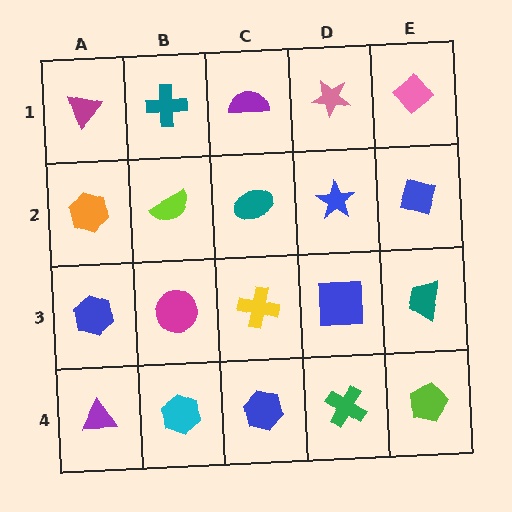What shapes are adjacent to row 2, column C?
A purple semicircle (row 1, column C), a yellow cross (row 3, column C), a lime semicircle (row 2, column B), a blue star (row 2, column D).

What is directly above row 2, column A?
A magenta triangle.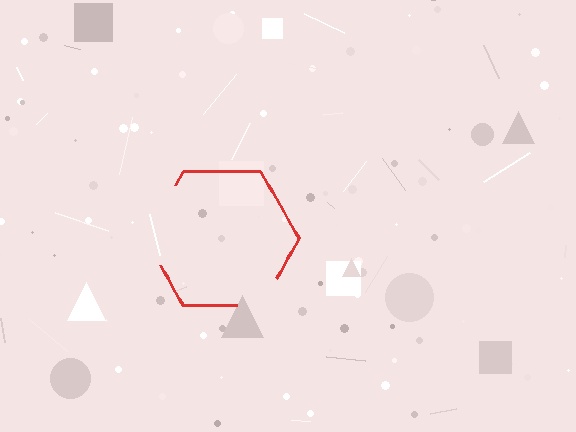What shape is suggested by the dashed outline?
The dashed outline suggests a hexagon.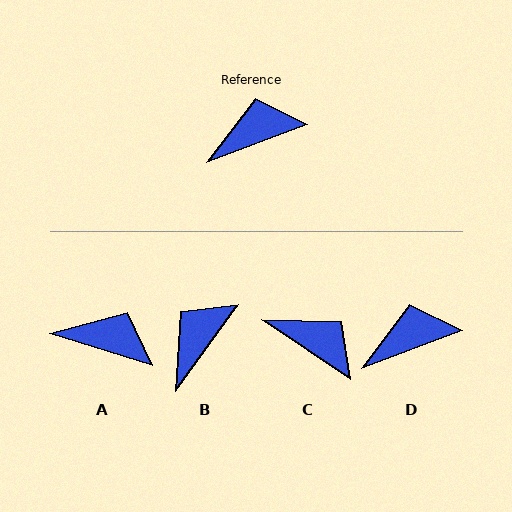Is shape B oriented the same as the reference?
No, it is off by about 33 degrees.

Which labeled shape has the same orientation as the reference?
D.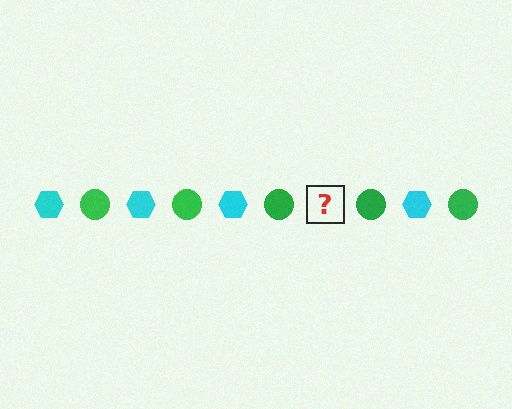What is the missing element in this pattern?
The missing element is a cyan hexagon.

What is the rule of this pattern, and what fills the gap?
The rule is that the pattern alternates between cyan hexagon and green circle. The gap should be filled with a cyan hexagon.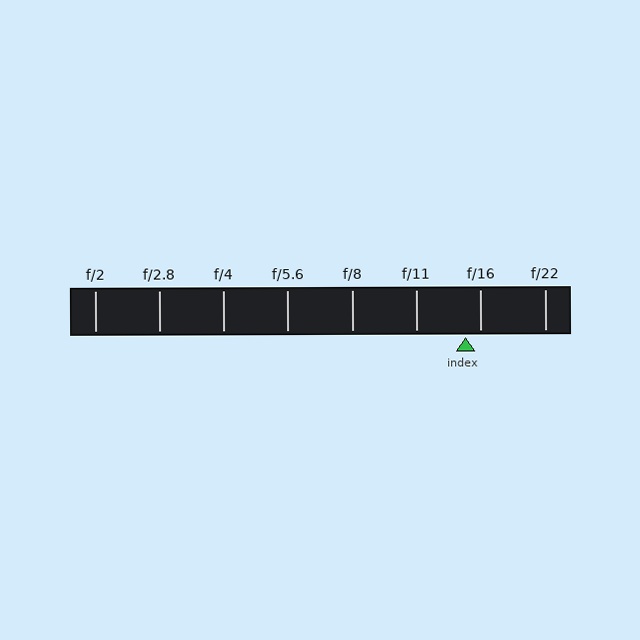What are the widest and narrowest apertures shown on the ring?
The widest aperture shown is f/2 and the narrowest is f/22.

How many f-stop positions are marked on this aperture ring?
There are 8 f-stop positions marked.